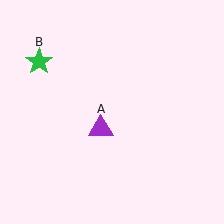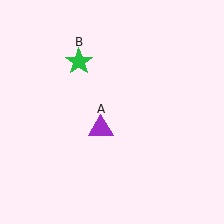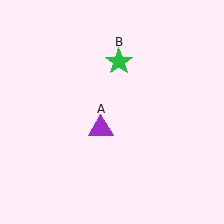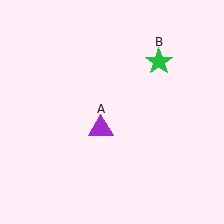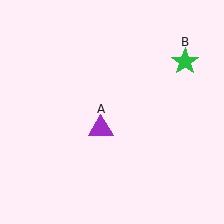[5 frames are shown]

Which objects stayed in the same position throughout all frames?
Purple triangle (object A) remained stationary.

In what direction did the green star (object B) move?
The green star (object B) moved right.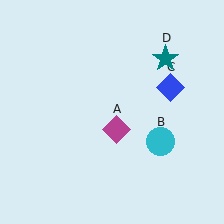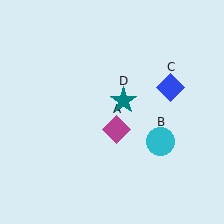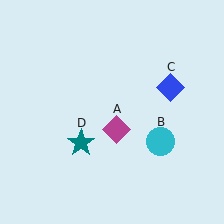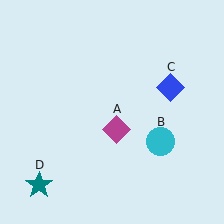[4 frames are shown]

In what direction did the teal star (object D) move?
The teal star (object D) moved down and to the left.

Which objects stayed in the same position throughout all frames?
Magenta diamond (object A) and cyan circle (object B) and blue diamond (object C) remained stationary.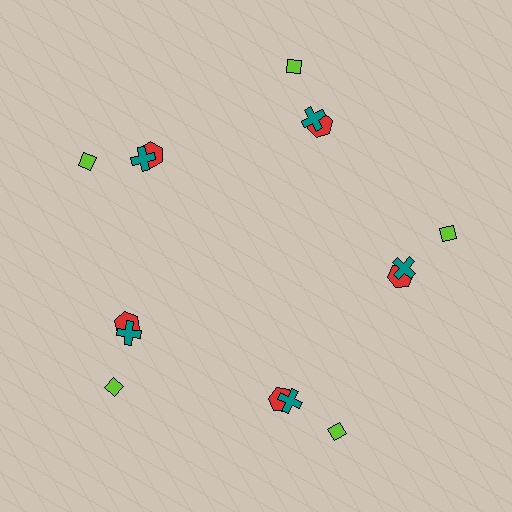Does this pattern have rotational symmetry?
Yes, this pattern has 5-fold rotational symmetry. It looks the same after rotating 72 degrees around the center.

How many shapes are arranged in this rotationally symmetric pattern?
There are 15 shapes, arranged in 5 groups of 3.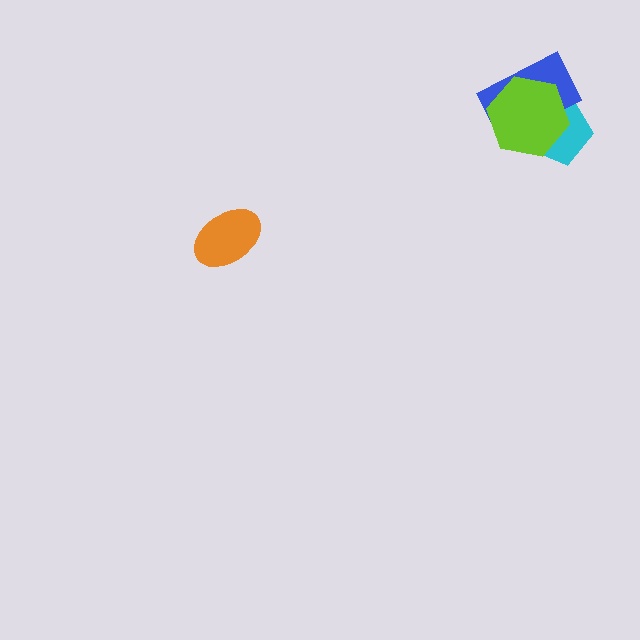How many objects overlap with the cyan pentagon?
2 objects overlap with the cyan pentagon.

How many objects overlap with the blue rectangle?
2 objects overlap with the blue rectangle.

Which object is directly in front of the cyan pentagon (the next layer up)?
The blue rectangle is directly in front of the cyan pentagon.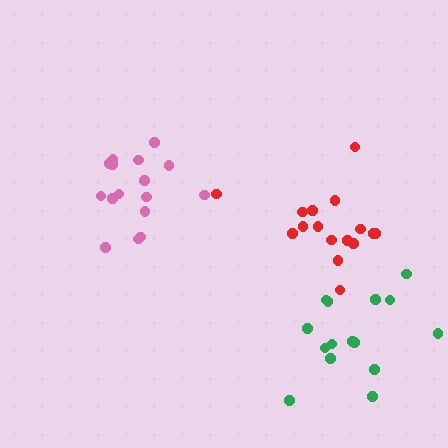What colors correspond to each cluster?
The clusters are colored: red, pink, green.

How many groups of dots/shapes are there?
There are 3 groups.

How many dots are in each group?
Group 1: 16 dots, Group 2: 16 dots, Group 3: 15 dots (47 total).